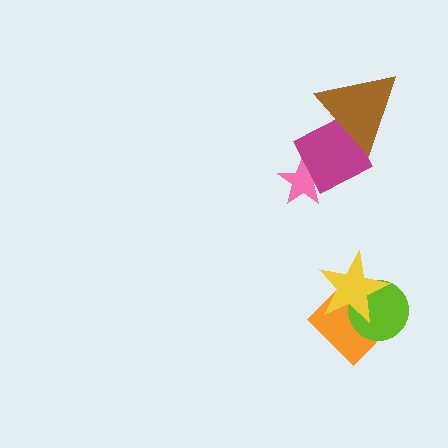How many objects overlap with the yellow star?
2 objects overlap with the yellow star.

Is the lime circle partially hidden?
Yes, it is partially covered by another shape.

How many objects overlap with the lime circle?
2 objects overlap with the lime circle.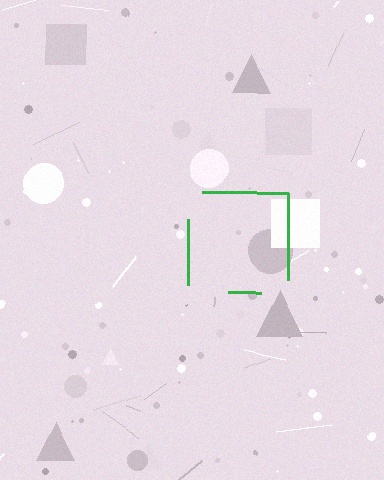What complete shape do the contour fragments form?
The contour fragments form a square.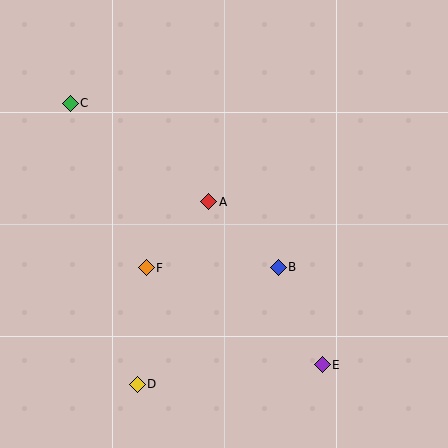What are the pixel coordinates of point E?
Point E is at (322, 365).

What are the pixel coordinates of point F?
Point F is at (146, 268).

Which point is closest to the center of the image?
Point A at (209, 202) is closest to the center.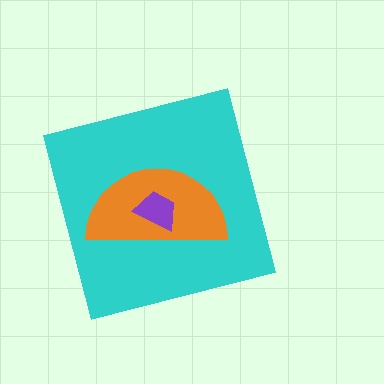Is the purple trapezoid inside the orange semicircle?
Yes.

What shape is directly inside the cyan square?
The orange semicircle.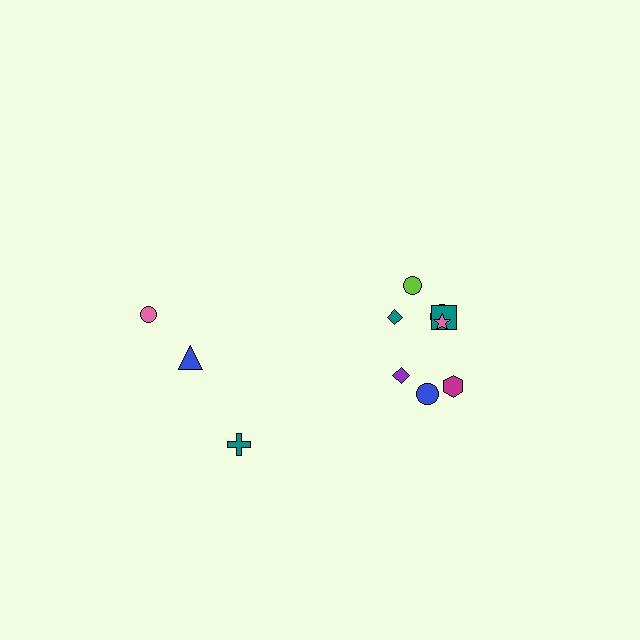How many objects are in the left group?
There are 3 objects.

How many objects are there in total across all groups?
There are 11 objects.